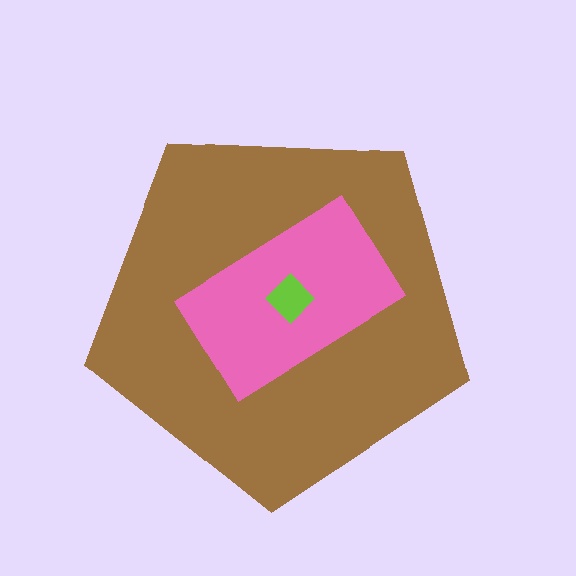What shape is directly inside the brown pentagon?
The pink rectangle.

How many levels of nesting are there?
3.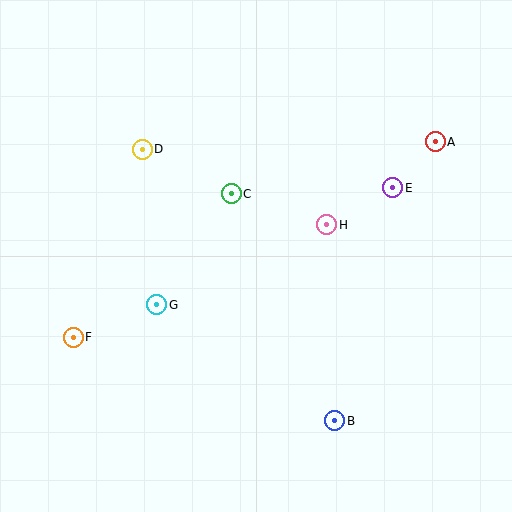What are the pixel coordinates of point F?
Point F is at (73, 337).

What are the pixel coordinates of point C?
Point C is at (231, 194).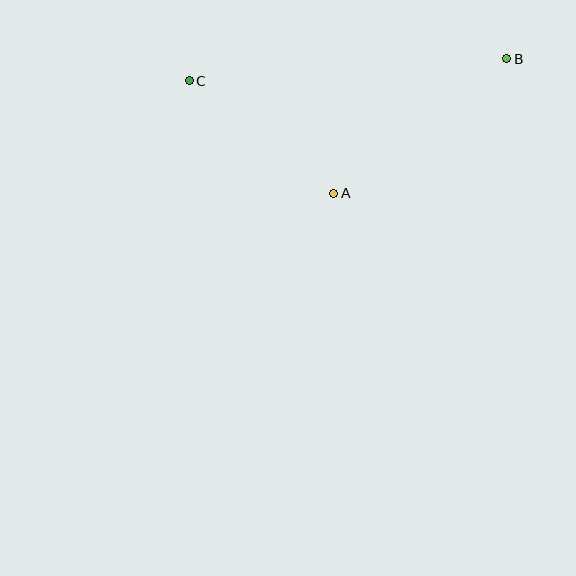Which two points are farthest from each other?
Points B and C are farthest from each other.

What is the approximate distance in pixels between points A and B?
The distance between A and B is approximately 219 pixels.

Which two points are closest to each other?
Points A and C are closest to each other.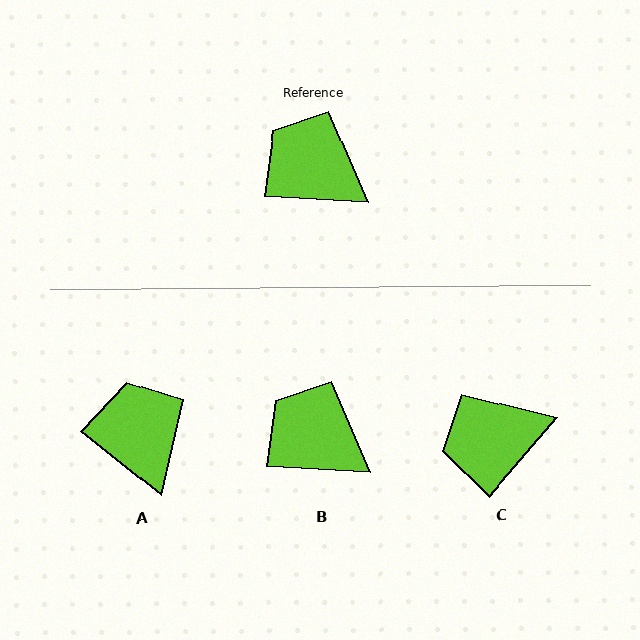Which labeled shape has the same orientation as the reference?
B.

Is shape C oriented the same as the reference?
No, it is off by about 53 degrees.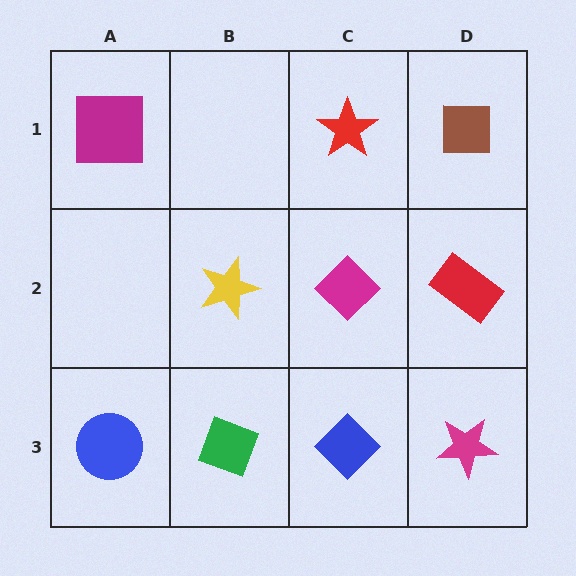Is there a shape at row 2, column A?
No, that cell is empty.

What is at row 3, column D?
A magenta star.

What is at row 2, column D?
A red rectangle.